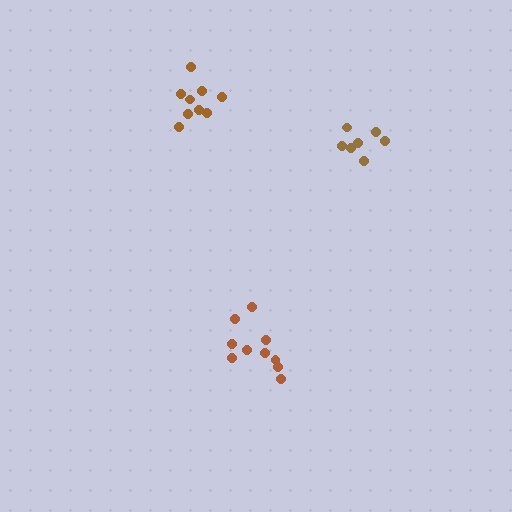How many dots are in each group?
Group 1: 9 dots, Group 2: 10 dots, Group 3: 7 dots (26 total).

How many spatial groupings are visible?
There are 3 spatial groupings.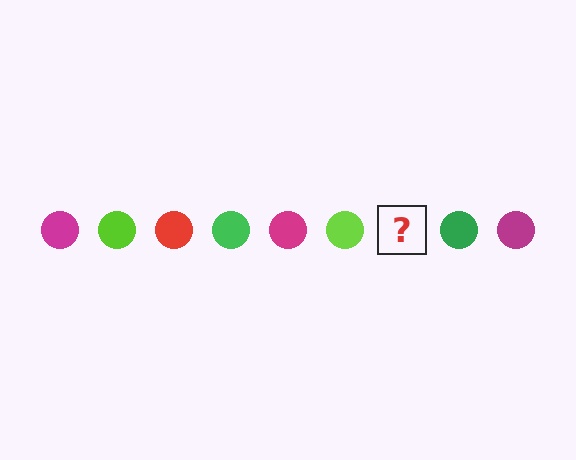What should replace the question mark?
The question mark should be replaced with a red circle.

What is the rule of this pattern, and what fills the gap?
The rule is that the pattern cycles through magenta, lime, red, green circles. The gap should be filled with a red circle.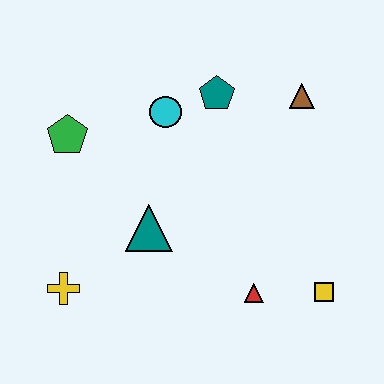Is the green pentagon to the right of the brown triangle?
No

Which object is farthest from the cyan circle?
The yellow square is farthest from the cyan circle.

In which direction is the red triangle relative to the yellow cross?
The red triangle is to the right of the yellow cross.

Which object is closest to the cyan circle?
The teal pentagon is closest to the cyan circle.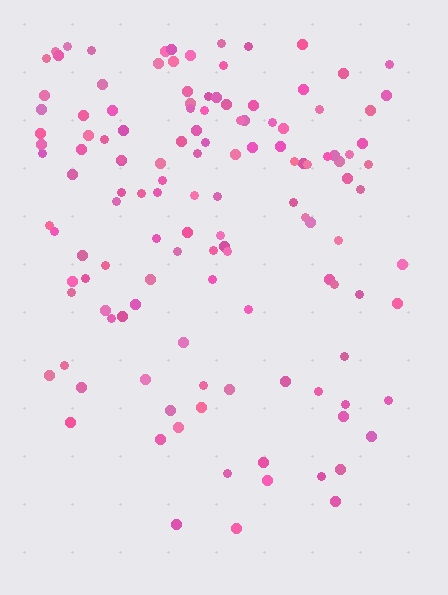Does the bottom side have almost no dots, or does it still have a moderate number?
Still a moderate number, just noticeably fewer than the top.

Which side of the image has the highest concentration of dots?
The top.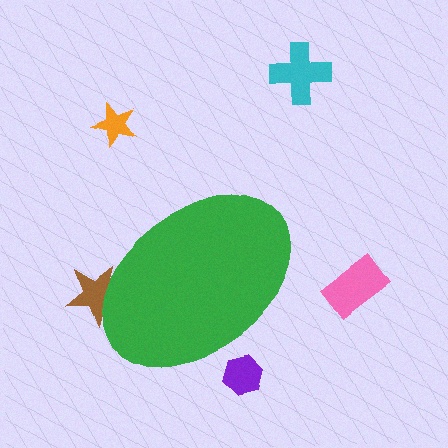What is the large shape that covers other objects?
A green ellipse.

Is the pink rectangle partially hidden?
No, the pink rectangle is fully visible.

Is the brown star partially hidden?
Yes, the brown star is partially hidden behind the green ellipse.